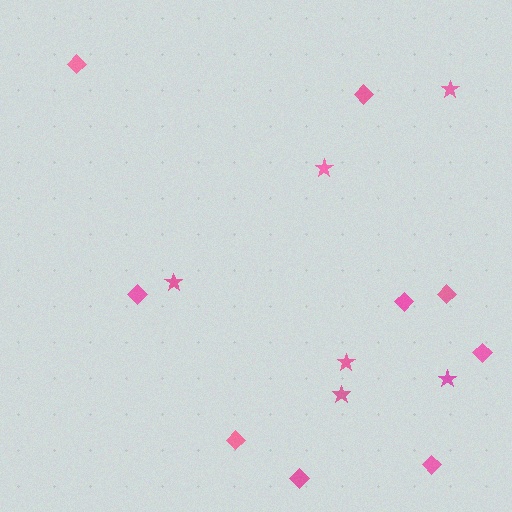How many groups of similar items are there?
There are 2 groups: one group of stars (6) and one group of diamonds (9).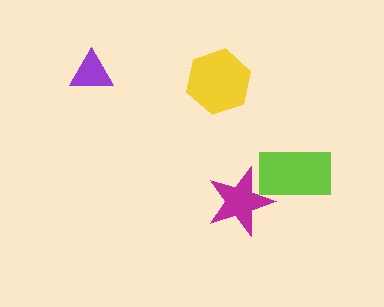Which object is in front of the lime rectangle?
The magenta star is in front of the lime rectangle.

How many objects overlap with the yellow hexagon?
0 objects overlap with the yellow hexagon.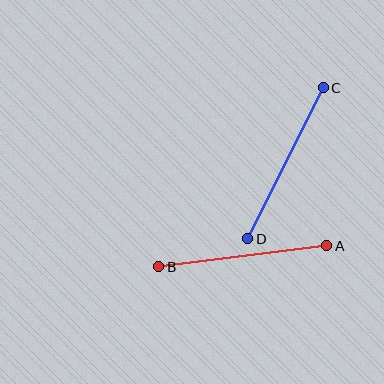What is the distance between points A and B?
The distance is approximately 169 pixels.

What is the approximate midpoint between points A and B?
The midpoint is at approximately (243, 256) pixels.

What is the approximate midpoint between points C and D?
The midpoint is at approximately (285, 163) pixels.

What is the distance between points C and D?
The distance is approximately 169 pixels.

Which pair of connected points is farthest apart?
Points A and B are farthest apart.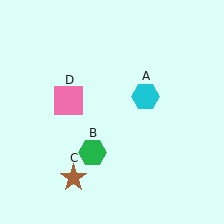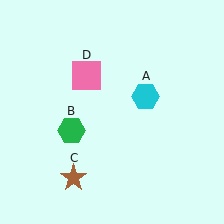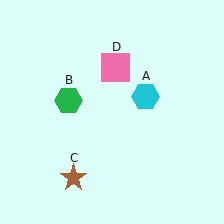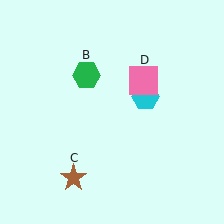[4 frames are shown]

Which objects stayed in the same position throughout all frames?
Cyan hexagon (object A) and brown star (object C) remained stationary.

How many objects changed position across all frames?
2 objects changed position: green hexagon (object B), pink square (object D).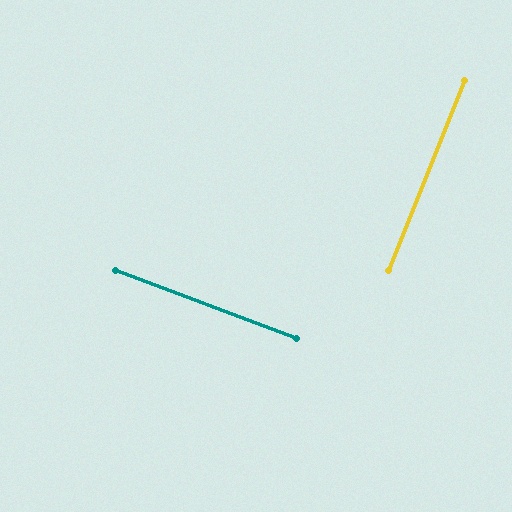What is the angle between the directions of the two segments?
Approximately 89 degrees.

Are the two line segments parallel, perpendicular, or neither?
Perpendicular — they meet at approximately 89°.